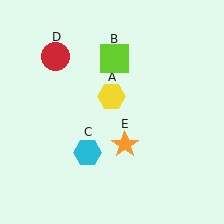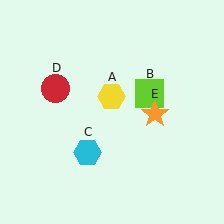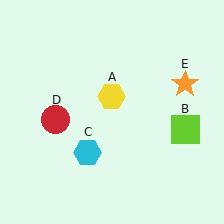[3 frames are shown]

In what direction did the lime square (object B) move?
The lime square (object B) moved down and to the right.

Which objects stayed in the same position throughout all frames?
Yellow hexagon (object A) and cyan hexagon (object C) remained stationary.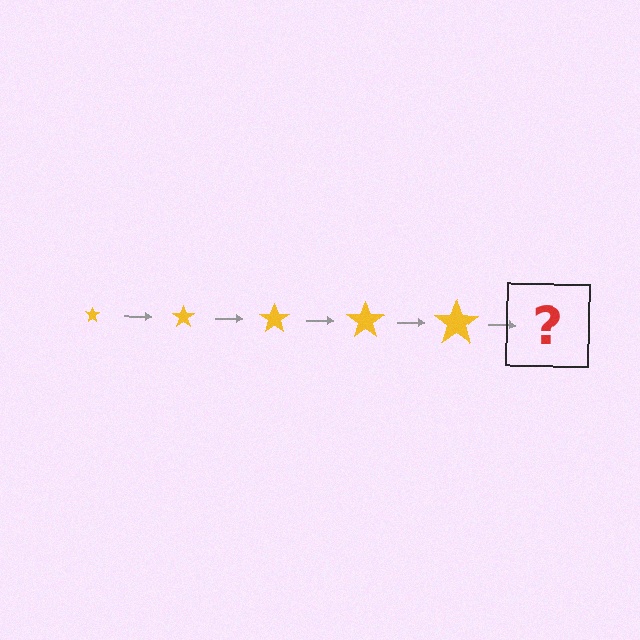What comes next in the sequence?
The next element should be a yellow star, larger than the previous one.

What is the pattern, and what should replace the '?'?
The pattern is that the star gets progressively larger each step. The '?' should be a yellow star, larger than the previous one.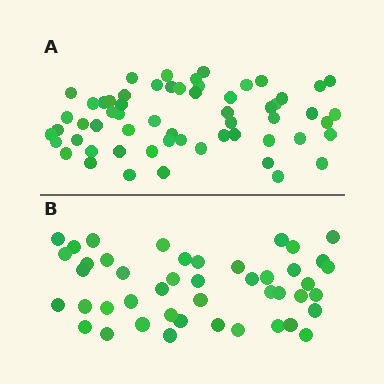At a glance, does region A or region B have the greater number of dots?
Region A (the top region) has more dots.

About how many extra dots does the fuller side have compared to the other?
Region A has approximately 15 more dots than region B.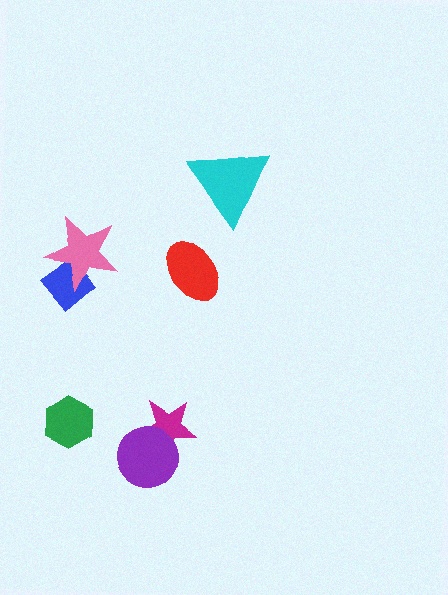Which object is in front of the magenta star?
The purple circle is in front of the magenta star.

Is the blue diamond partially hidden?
Yes, it is partially covered by another shape.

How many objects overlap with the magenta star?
1 object overlaps with the magenta star.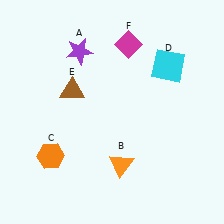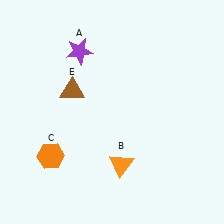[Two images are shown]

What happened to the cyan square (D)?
The cyan square (D) was removed in Image 2. It was in the top-right area of Image 1.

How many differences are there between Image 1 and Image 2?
There are 2 differences between the two images.